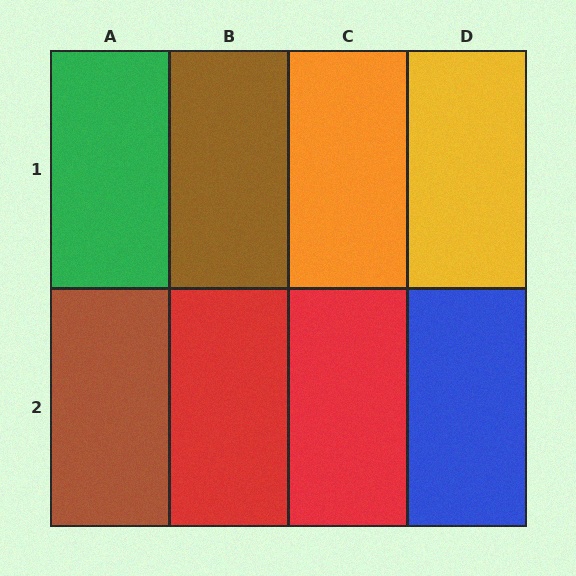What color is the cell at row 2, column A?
Brown.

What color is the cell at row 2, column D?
Blue.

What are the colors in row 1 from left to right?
Green, brown, orange, yellow.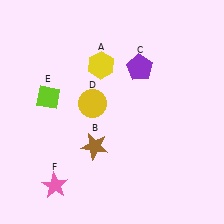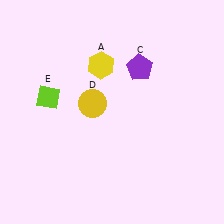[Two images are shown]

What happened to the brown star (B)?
The brown star (B) was removed in Image 2. It was in the bottom-left area of Image 1.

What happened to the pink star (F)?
The pink star (F) was removed in Image 2. It was in the bottom-left area of Image 1.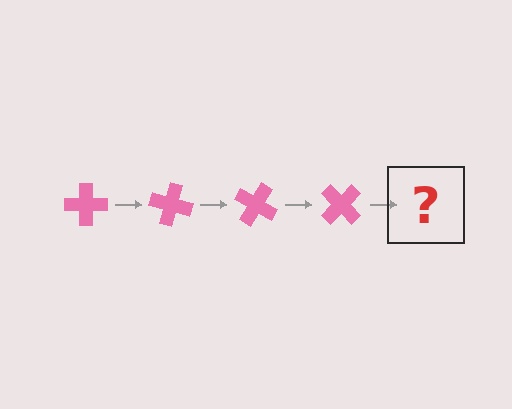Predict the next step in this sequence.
The next step is a pink cross rotated 60 degrees.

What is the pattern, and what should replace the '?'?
The pattern is that the cross rotates 15 degrees each step. The '?' should be a pink cross rotated 60 degrees.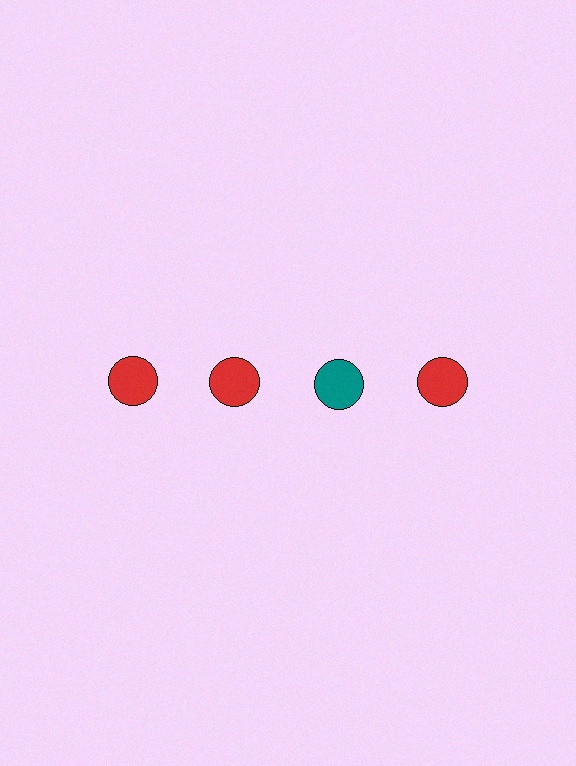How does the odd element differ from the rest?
It has a different color: teal instead of red.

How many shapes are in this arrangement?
There are 4 shapes arranged in a grid pattern.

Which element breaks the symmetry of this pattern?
The teal circle in the top row, center column breaks the symmetry. All other shapes are red circles.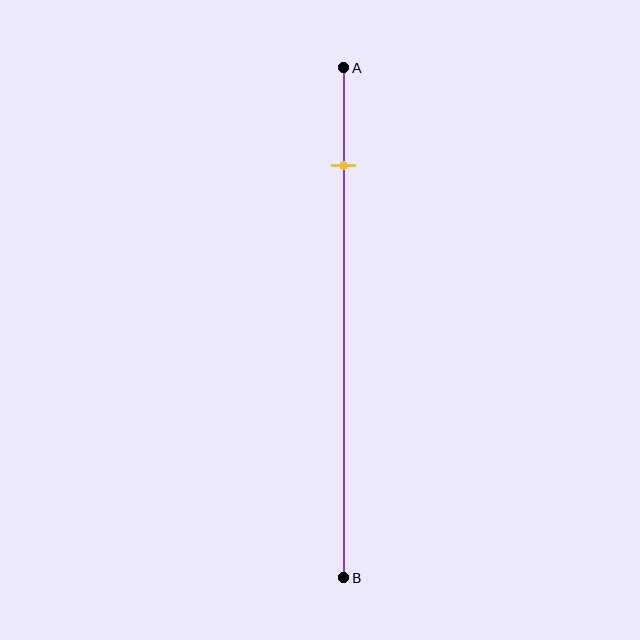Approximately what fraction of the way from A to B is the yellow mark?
The yellow mark is approximately 20% of the way from A to B.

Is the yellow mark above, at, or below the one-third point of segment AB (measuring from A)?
The yellow mark is above the one-third point of segment AB.